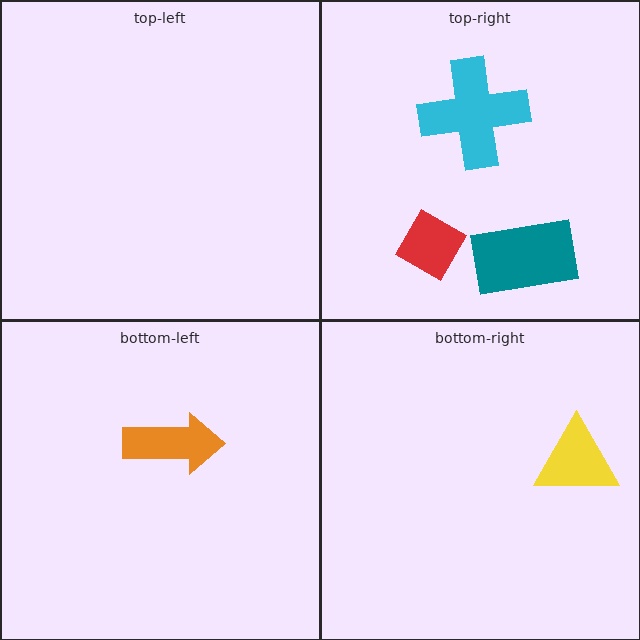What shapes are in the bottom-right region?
The yellow triangle.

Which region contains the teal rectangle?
The top-right region.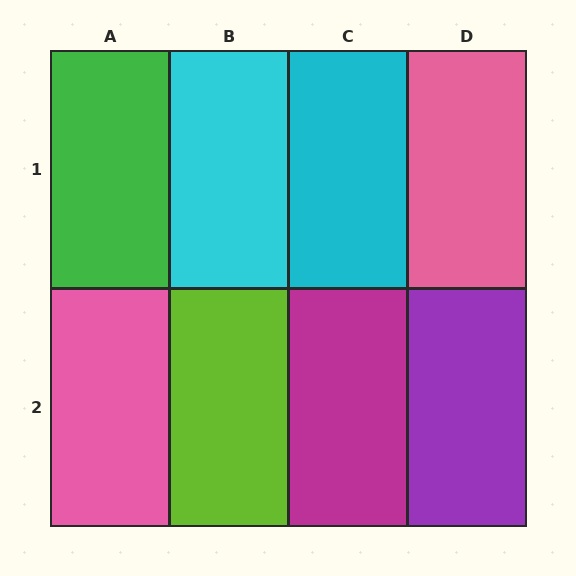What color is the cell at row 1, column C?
Cyan.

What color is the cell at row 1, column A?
Green.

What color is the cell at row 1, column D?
Pink.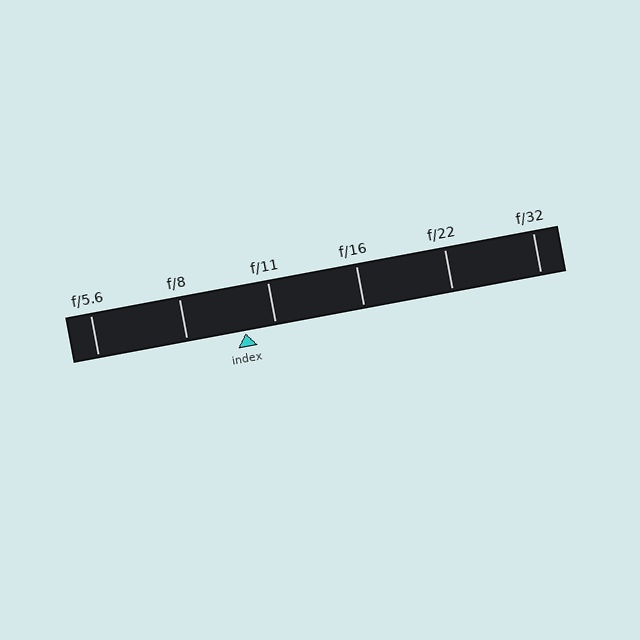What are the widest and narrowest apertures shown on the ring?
The widest aperture shown is f/5.6 and the narrowest is f/32.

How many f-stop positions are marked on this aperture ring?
There are 6 f-stop positions marked.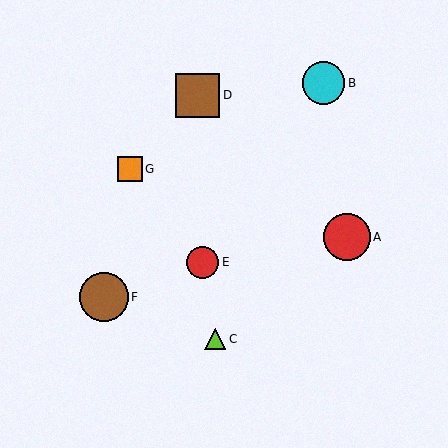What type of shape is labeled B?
Shape B is a cyan circle.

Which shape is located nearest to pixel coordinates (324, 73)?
The cyan circle (labeled B) at (324, 83) is nearest to that location.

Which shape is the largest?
The brown circle (labeled F) is the largest.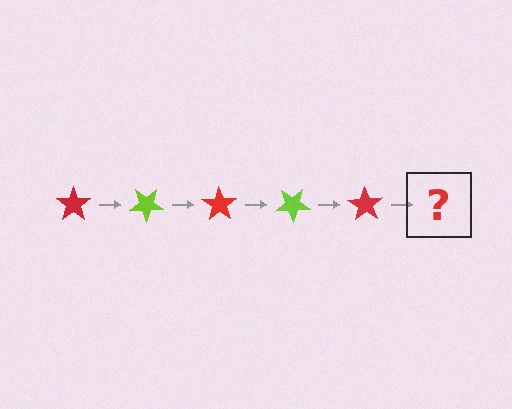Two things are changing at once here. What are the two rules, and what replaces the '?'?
The two rules are that it rotates 35 degrees each step and the color cycles through red and lime. The '?' should be a lime star, rotated 175 degrees from the start.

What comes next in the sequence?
The next element should be a lime star, rotated 175 degrees from the start.